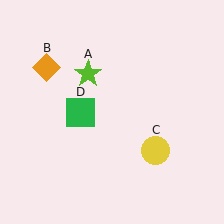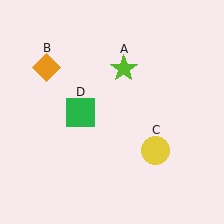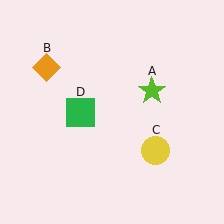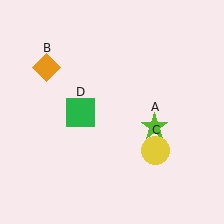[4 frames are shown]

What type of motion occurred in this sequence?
The lime star (object A) rotated clockwise around the center of the scene.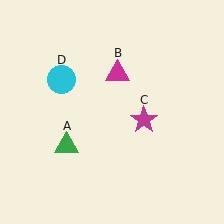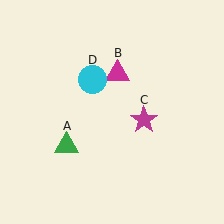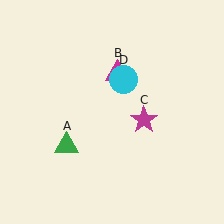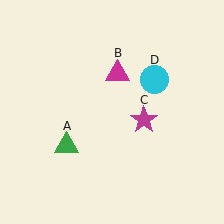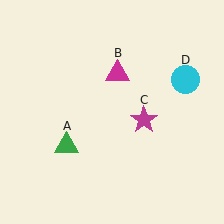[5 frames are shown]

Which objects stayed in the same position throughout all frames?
Green triangle (object A) and magenta triangle (object B) and magenta star (object C) remained stationary.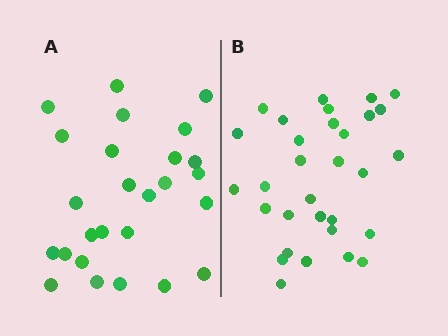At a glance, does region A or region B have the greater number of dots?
Region B (the right region) has more dots.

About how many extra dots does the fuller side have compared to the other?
Region B has about 5 more dots than region A.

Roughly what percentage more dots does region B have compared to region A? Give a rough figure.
About 20% more.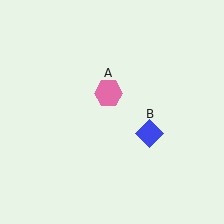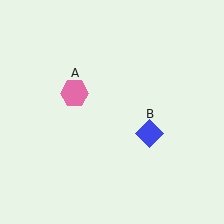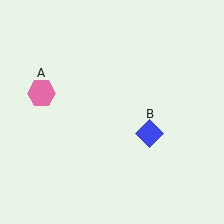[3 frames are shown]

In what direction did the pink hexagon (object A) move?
The pink hexagon (object A) moved left.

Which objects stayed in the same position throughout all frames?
Blue diamond (object B) remained stationary.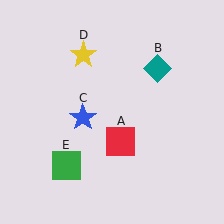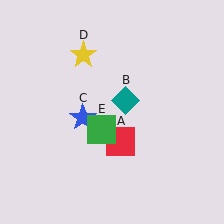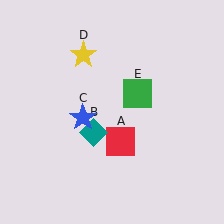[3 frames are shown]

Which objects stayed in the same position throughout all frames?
Red square (object A) and blue star (object C) and yellow star (object D) remained stationary.